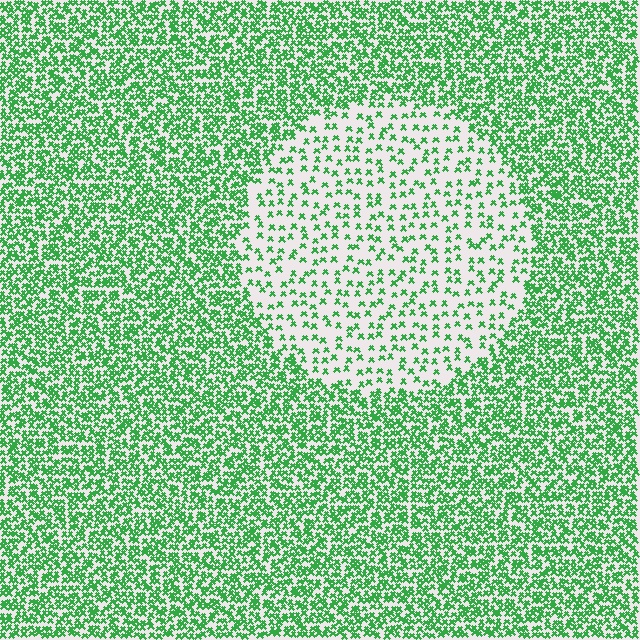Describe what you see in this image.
The image contains small green elements arranged at two different densities. A circle-shaped region is visible where the elements are less densely packed than the surrounding area.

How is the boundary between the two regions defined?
The boundary is defined by a change in element density (approximately 2.7x ratio). All elements are the same color, size, and shape.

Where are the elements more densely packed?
The elements are more densely packed outside the circle boundary.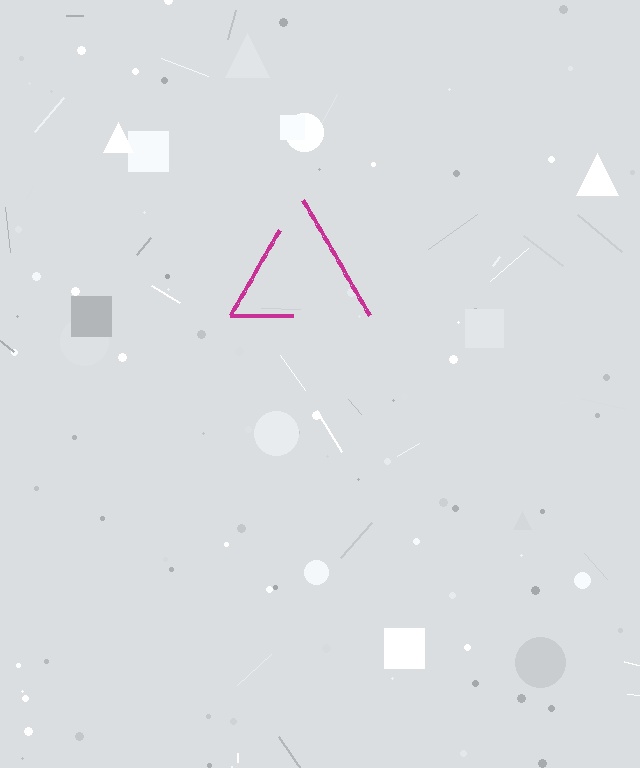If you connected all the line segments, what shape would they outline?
They would outline a triangle.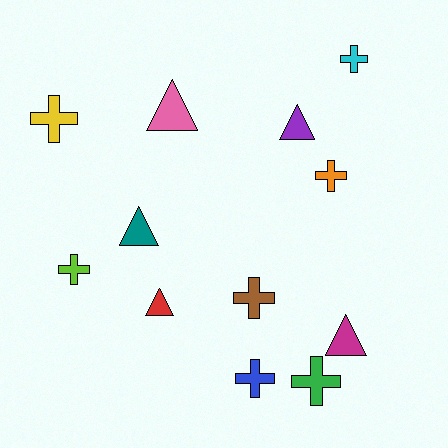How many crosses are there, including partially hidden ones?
There are 7 crosses.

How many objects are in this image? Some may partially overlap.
There are 12 objects.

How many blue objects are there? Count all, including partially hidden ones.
There is 1 blue object.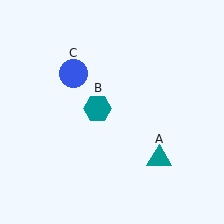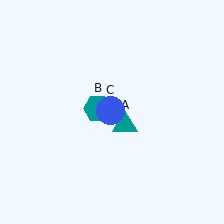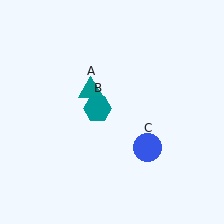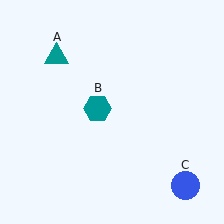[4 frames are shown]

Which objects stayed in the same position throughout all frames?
Teal hexagon (object B) remained stationary.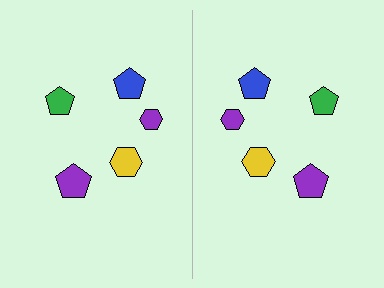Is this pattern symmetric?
Yes, this pattern has bilateral (reflection) symmetry.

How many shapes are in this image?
There are 10 shapes in this image.